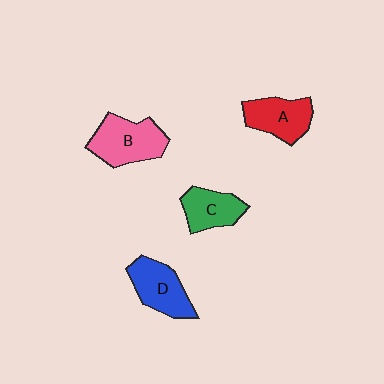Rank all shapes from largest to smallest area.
From largest to smallest: B (pink), D (blue), A (red), C (green).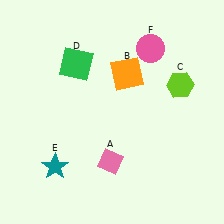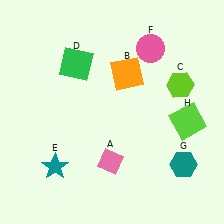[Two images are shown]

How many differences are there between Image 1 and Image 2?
There are 2 differences between the two images.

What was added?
A teal hexagon (G), a lime square (H) were added in Image 2.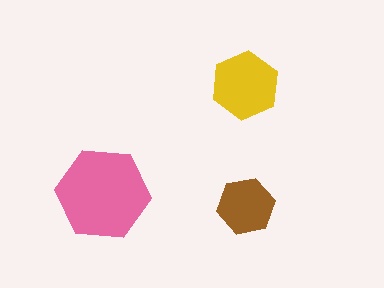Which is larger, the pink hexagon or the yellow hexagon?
The pink one.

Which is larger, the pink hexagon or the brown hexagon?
The pink one.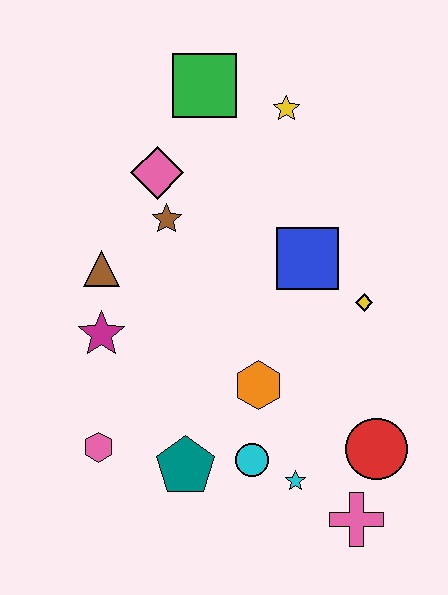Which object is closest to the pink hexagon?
The teal pentagon is closest to the pink hexagon.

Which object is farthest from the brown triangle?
The pink cross is farthest from the brown triangle.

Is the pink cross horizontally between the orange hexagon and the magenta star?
No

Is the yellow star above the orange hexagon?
Yes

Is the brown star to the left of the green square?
Yes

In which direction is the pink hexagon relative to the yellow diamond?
The pink hexagon is to the left of the yellow diamond.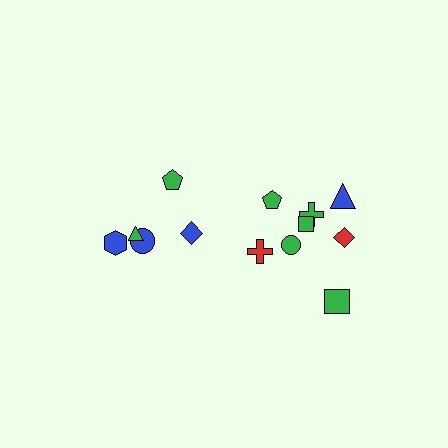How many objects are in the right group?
There are 8 objects.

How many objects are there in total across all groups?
There are 13 objects.